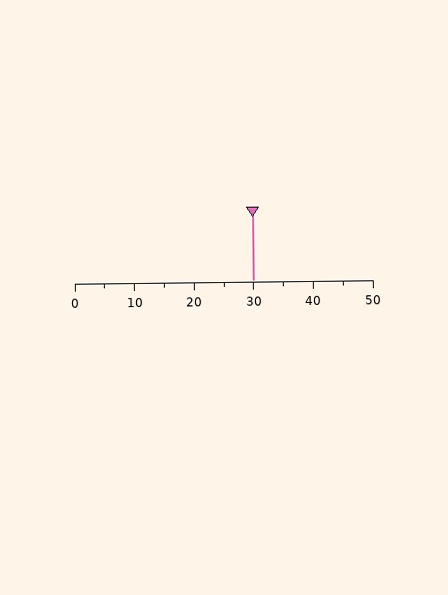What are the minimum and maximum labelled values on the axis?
The axis runs from 0 to 50.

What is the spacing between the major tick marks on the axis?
The major ticks are spaced 10 apart.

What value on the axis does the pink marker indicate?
The marker indicates approximately 30.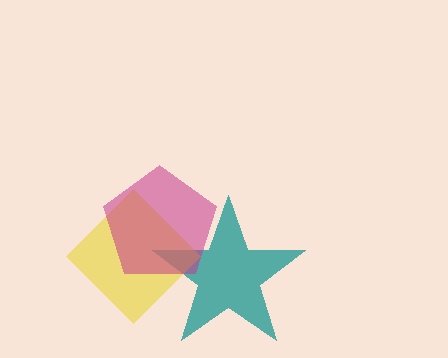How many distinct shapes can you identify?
There are 3 distinct shapes: a teal star, a yellow diamond, a magenta pentagon.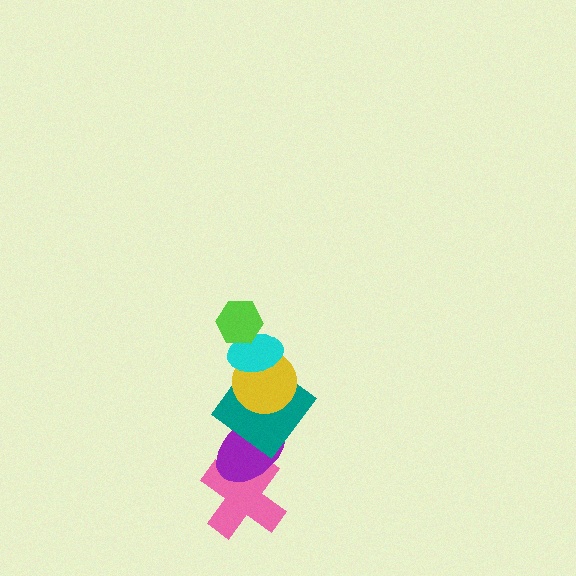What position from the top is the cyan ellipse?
The cyan ellipse is 2nd from the top.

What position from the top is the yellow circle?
The yellow circle is 3rd from the top.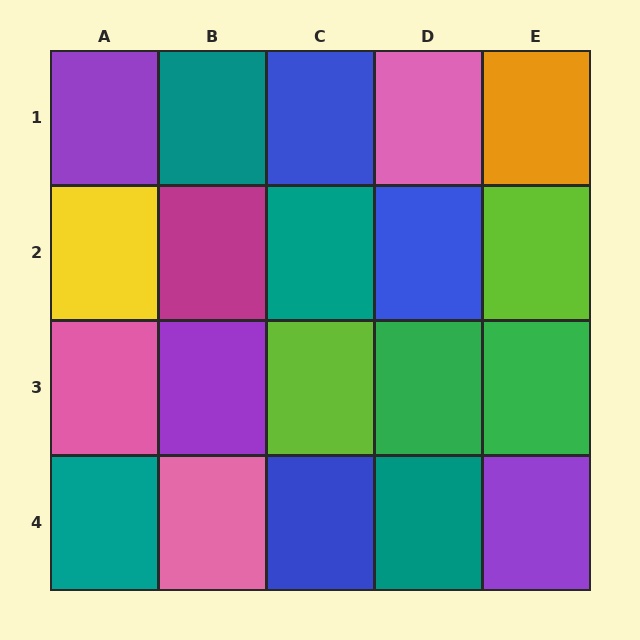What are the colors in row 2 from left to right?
Yellow, magenta, teal, blue, lime.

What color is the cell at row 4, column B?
Pink.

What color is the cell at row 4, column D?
Teal.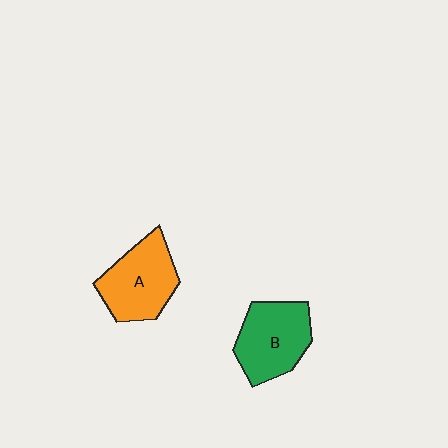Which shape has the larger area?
Shape A (orange).